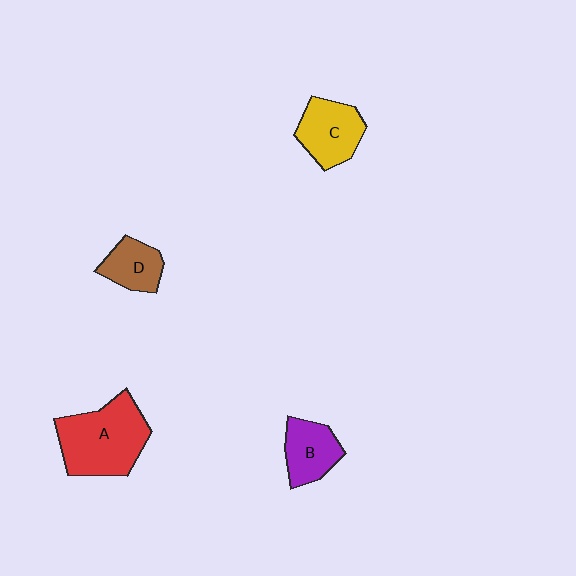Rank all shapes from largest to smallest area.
From largest to smallest: A (red), C (yellow), B (purple), D (brown).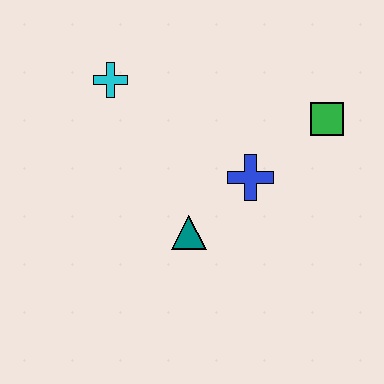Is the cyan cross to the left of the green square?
Yes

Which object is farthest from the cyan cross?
The green square is farthest from the cyan cross.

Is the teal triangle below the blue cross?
Yes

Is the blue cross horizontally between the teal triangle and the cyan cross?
No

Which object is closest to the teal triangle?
The blue cross is closest to the teal triangle.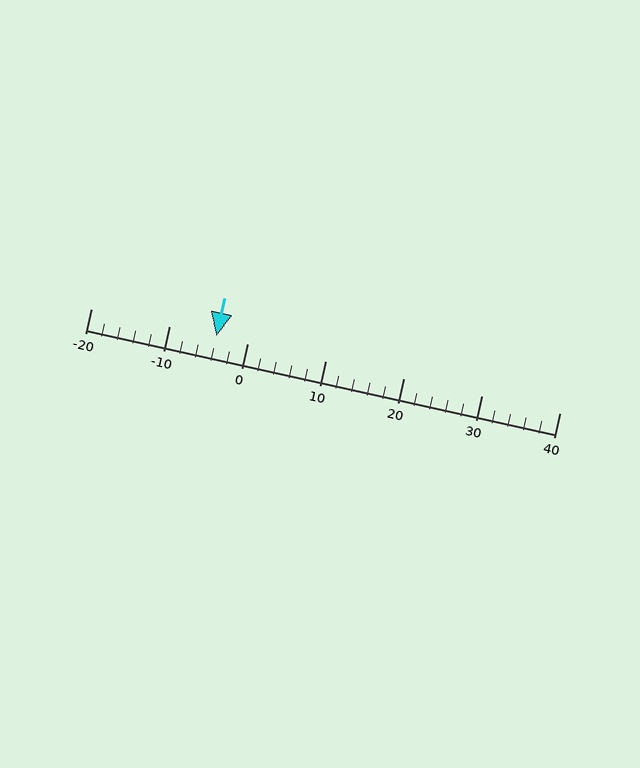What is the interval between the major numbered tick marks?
The major tick marks are spaced 10 units apart.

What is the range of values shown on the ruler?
The ruler shows values from -20 to 40.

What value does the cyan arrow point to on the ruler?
The cyan arrow points to approximately -4.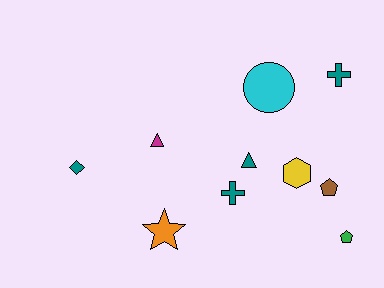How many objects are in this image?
There are 10 objects.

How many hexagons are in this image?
There is 1 hexagon.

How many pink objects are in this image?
There are no pink objects.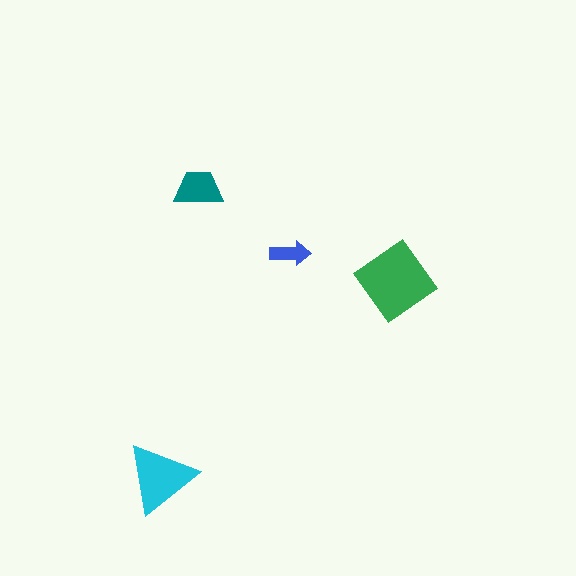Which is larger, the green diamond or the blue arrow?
The green diamond.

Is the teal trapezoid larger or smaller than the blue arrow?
Larger.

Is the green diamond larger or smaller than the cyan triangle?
Larger.